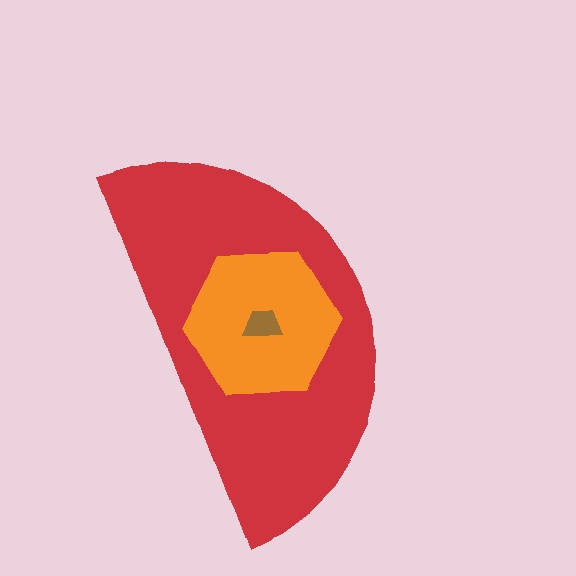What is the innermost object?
The brown trapezoid.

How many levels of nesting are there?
3.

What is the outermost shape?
The red semicircle.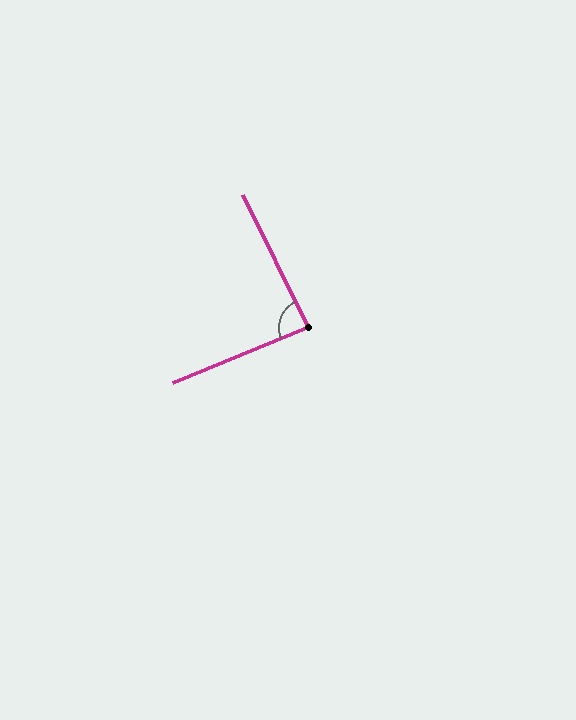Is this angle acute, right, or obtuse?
It is approximately a right angle.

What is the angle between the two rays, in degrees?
Approximately 86 degrees.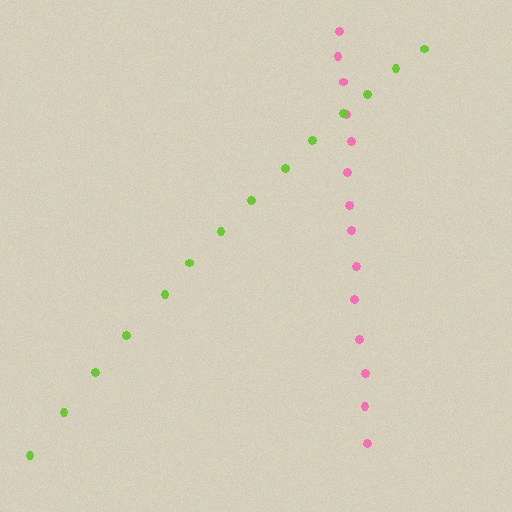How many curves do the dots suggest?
There are 2 distinct paths.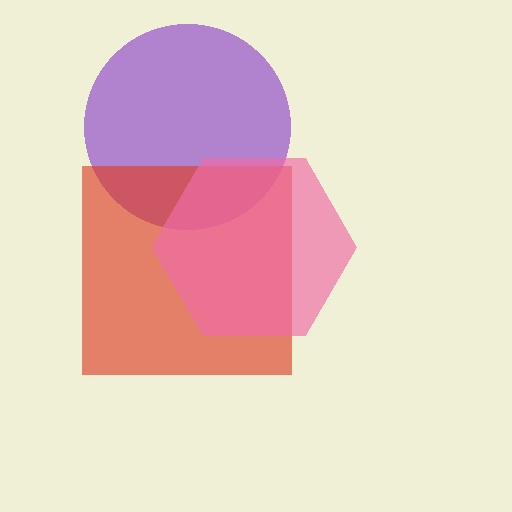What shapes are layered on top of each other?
The layered shapes are: a purple circle, a red square, a pink hexagon.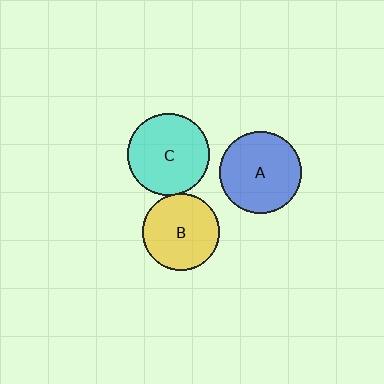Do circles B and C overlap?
Yes.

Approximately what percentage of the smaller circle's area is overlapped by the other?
Approximately 5%.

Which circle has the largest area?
Circle C (cyan).